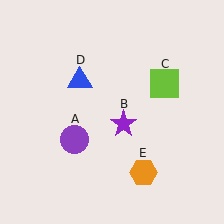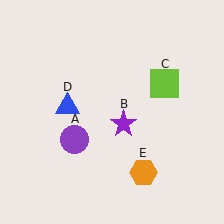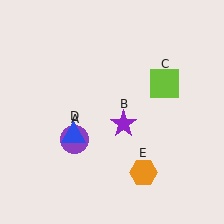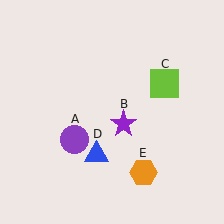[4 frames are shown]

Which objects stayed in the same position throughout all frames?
Purple circle (object A) and purple star (object B) and lime square (object C) and orange hexagon (object E) remained stationary.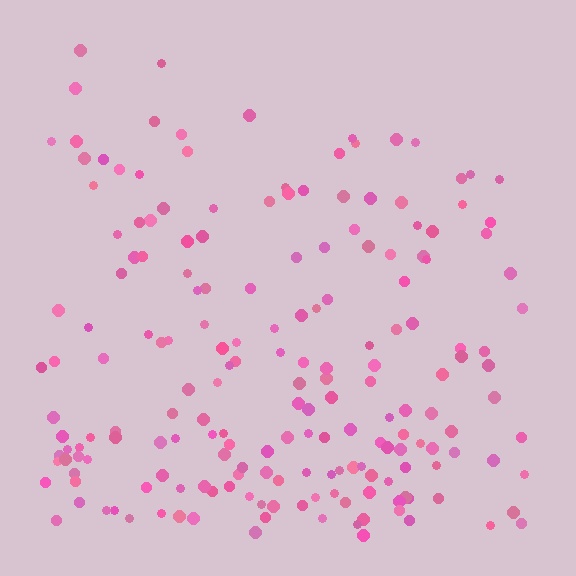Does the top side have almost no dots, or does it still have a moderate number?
Still a moderate number, just noticeably fewer than the bottom.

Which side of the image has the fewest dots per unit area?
The top.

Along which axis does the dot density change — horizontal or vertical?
Vertical.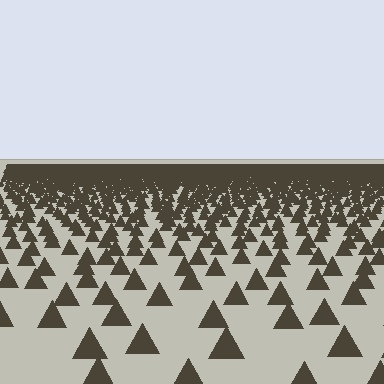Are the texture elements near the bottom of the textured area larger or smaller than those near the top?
Larger. Near the bottom, elements are closer to the viewer and appear at a bigger on-screen size.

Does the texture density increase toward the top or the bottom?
Density increases toward the top.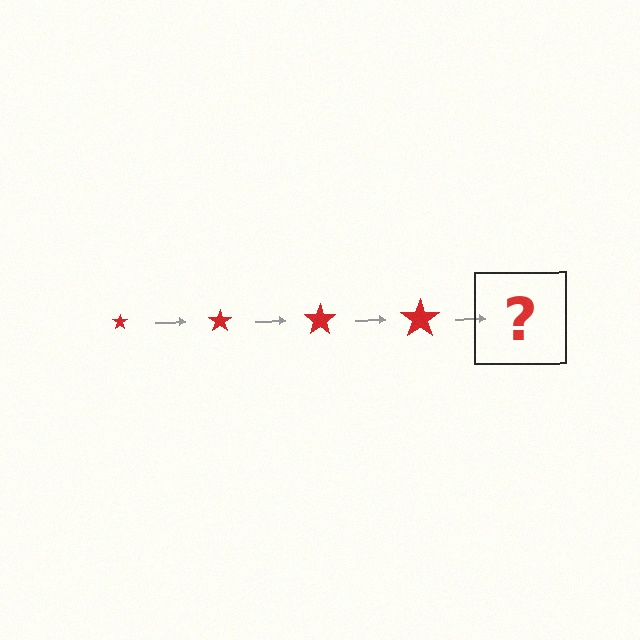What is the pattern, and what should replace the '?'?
The pattern is that the star gets progressively larger each step. The '?' should be a red star, larger than the previous one.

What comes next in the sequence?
The next element should be a red star, larger than the previous one.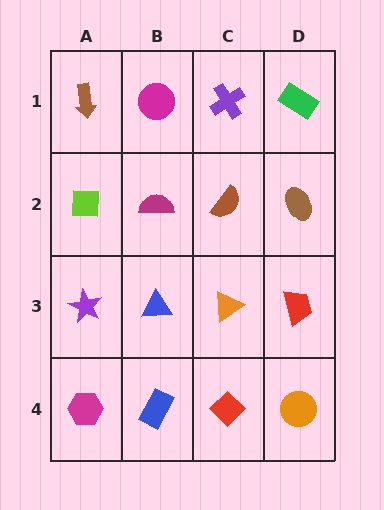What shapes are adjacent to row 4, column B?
A blue triangle (row 3, column B), a magenta hexagon (row 4, column A), a red diamond (row 4, column C).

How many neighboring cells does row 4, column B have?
3.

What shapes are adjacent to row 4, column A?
A purple star (row 3, column A), a blue rectangle (row 4, column B).